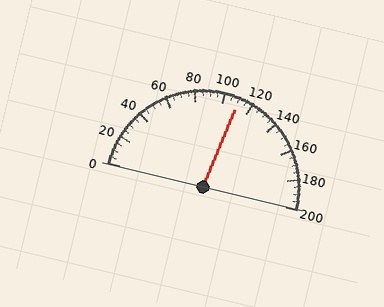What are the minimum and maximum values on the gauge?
The gauge ranges from 0 to 200.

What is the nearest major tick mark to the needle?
The nearest major tick mark is 120.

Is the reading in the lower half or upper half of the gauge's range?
The reading is in the upper half of the range (0 to 200).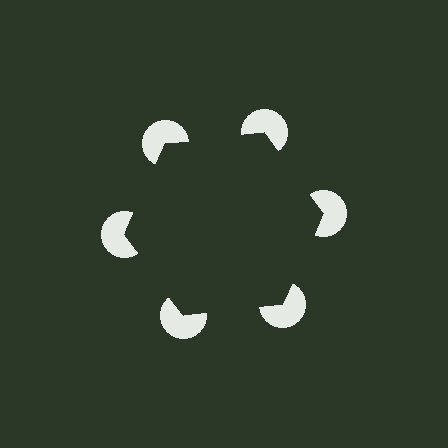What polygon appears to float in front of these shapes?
An illusory hexagon — its edges are inferred from the aligned wedge cuts in the pac-man discs, not physically drawn.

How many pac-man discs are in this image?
There are 6 — one at each vertex of the illusory hexagon.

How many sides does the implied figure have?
6 sides.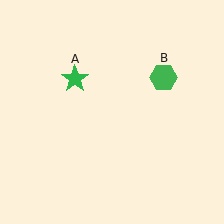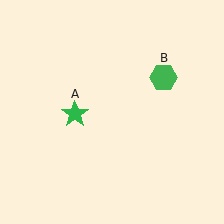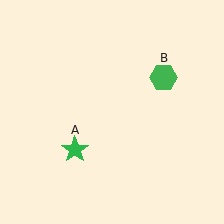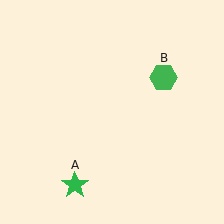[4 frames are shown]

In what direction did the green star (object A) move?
The green star (object A) moved down.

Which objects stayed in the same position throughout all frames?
Green hexagon (object B) remained stationary.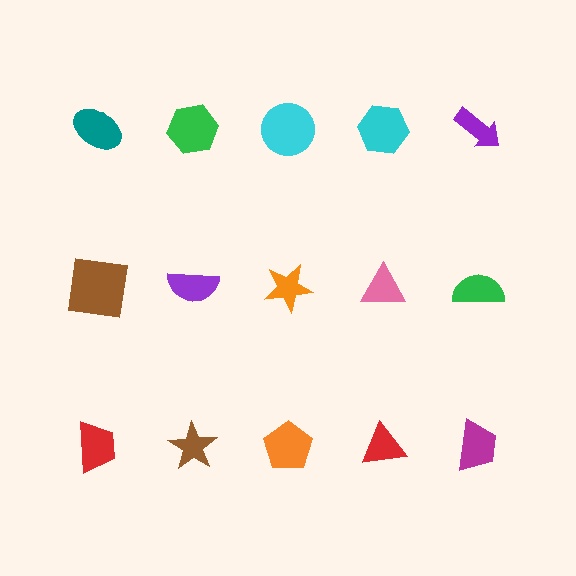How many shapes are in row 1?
5 shapes.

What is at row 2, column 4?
A pink triangle.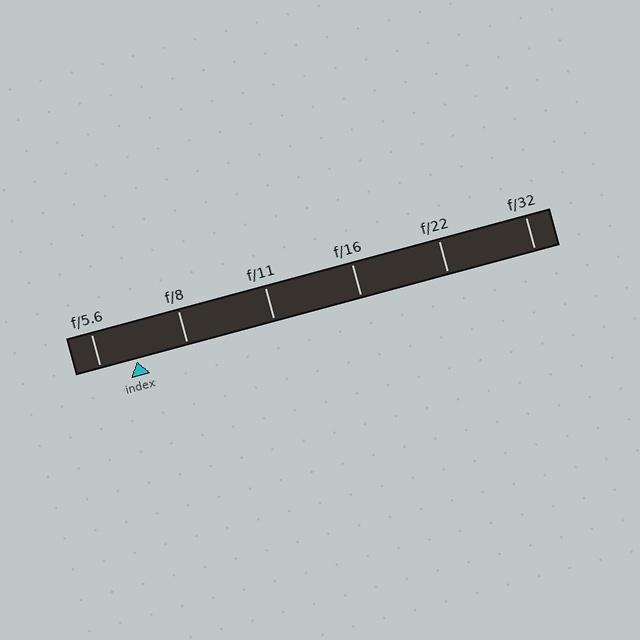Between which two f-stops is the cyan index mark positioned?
The index mark is between f/5.6 and f/8.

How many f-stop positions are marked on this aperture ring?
There are 6 f-stop positions marked.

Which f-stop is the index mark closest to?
The index mark is closest to f/5.6.